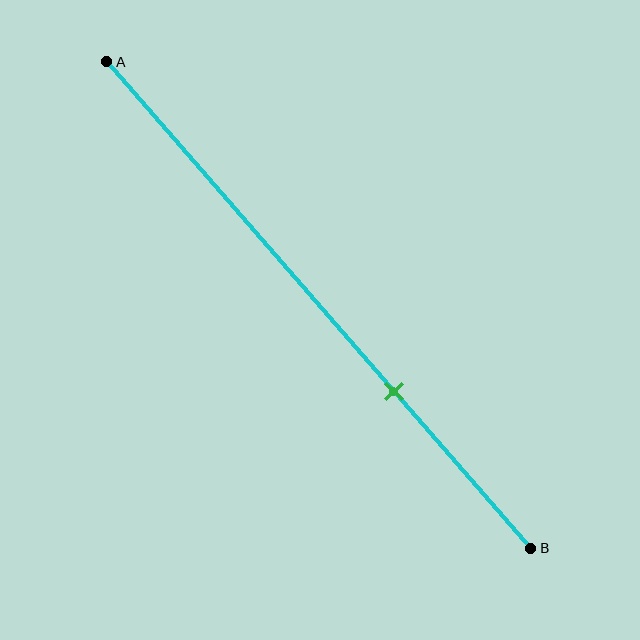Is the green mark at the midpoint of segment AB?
No, the mark is at about 70% from A, not at the 50% midpoint.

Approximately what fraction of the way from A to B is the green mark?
The green mark is approximately 70% of the way from A to B.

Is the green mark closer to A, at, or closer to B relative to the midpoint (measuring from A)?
The green mark is closer to point B than the midpoint of segment AB.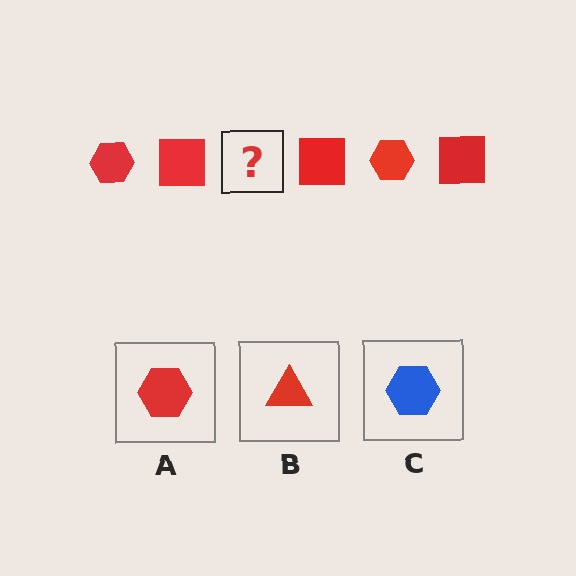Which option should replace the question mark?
Option A.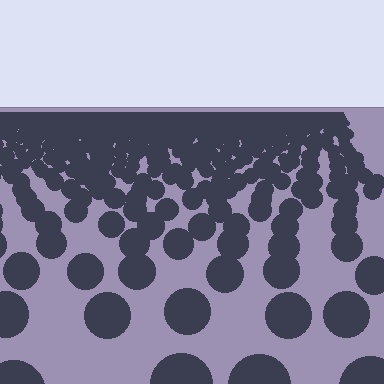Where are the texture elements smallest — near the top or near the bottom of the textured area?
Near the top.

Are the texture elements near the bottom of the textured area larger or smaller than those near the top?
Larger. Near the bottom, elements are closer to the viewer and appear at a bigger on-screen size.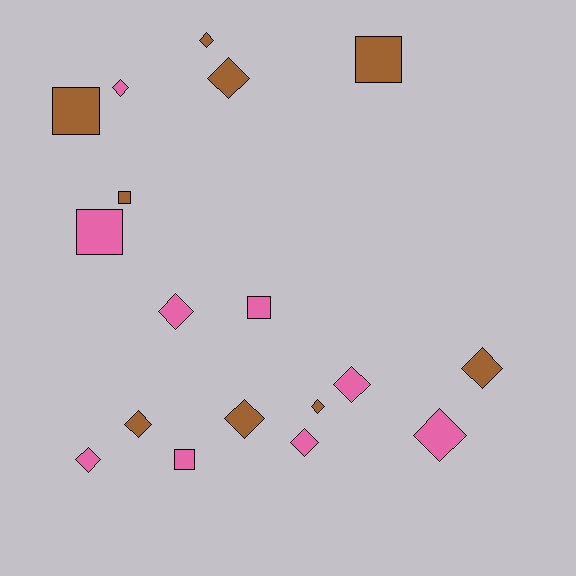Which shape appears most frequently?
Diamond, with 12 objects.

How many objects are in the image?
There are 18 objects.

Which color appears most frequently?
Pink, with 9 objects.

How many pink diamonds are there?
There are 6 pink diamonds.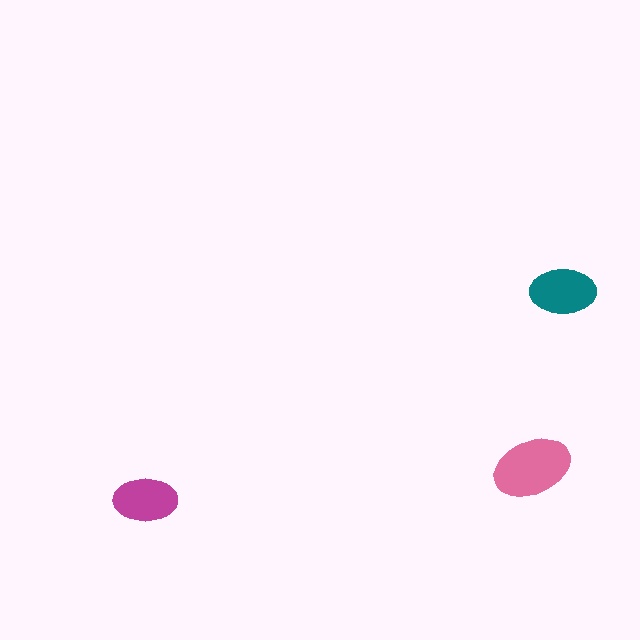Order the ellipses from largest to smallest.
the pink one, the teal one, the magenta one.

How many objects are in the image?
There are 3 objects in the image.